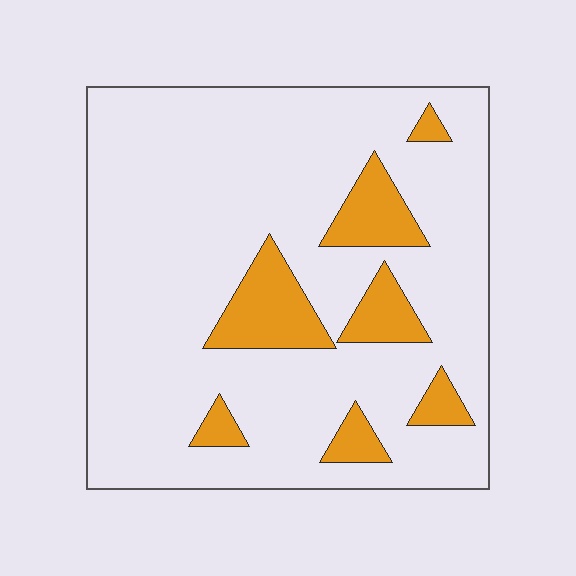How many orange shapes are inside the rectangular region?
7.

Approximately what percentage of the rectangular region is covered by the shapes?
Approximately 15%.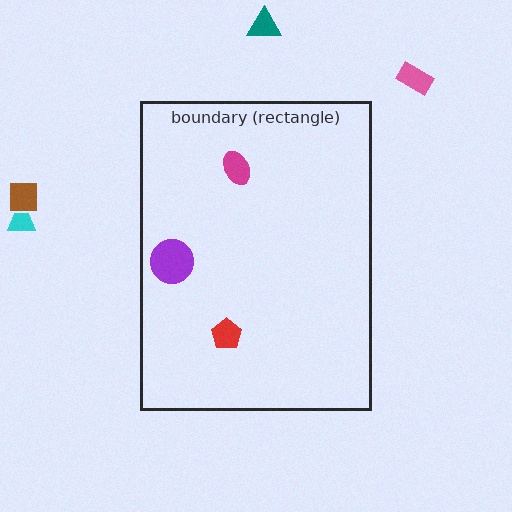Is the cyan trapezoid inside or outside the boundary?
Outside.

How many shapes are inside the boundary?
3 inside, 4 outside.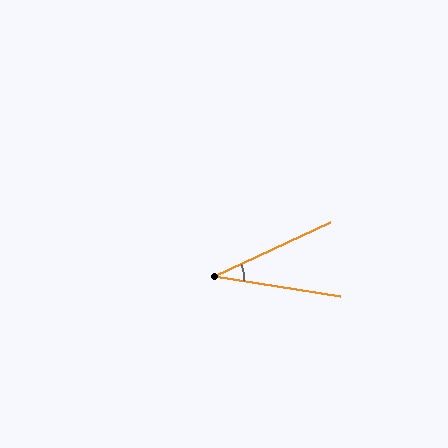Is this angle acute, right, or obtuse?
It is acute.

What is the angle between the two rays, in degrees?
Approximately 34 degrees.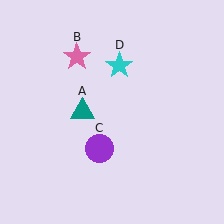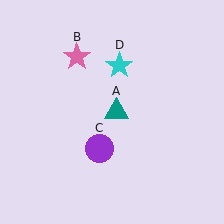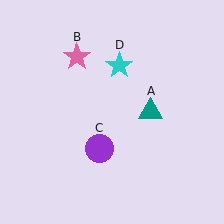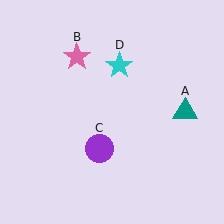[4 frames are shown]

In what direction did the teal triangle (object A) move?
The teal triangle (object A) moved right.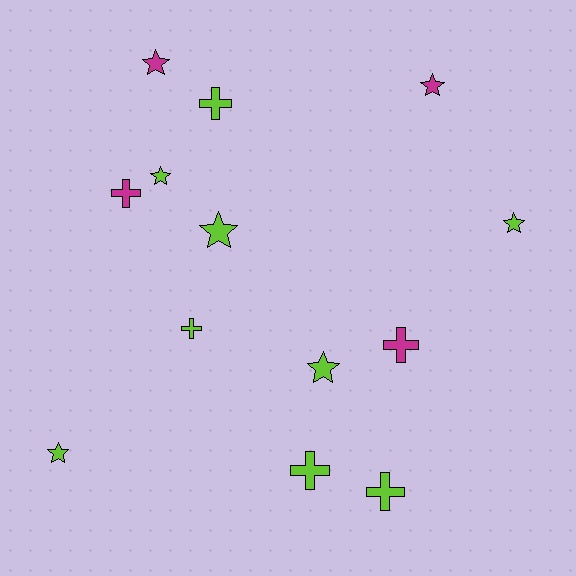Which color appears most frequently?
Lime, with 9 objects.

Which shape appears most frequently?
Star, with 7 objects.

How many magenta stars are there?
There are 2 magenta stars.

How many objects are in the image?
There are 13 objects.